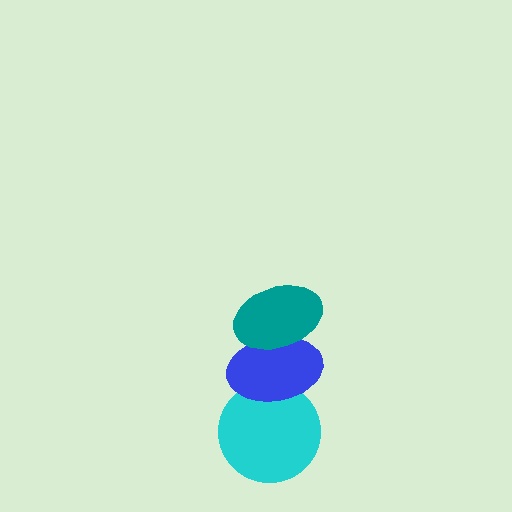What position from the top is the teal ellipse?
The teal ellipse is 1st from the top.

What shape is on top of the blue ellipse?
The teal ellipse is on top of the blue ellipse.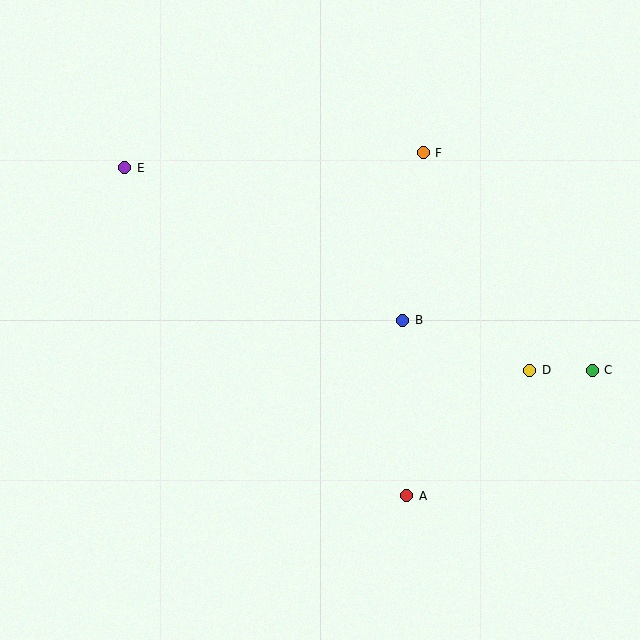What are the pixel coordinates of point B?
Point B is at (403, 320).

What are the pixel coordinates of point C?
Point C is at (592, 370).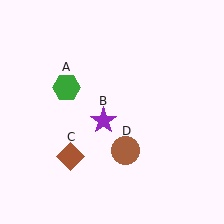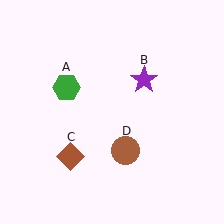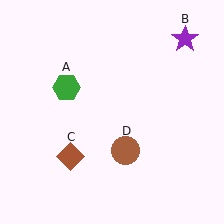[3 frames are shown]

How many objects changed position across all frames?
1 object changed position: purple star (object B).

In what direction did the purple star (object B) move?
The purple star (object B) moved up and to the right.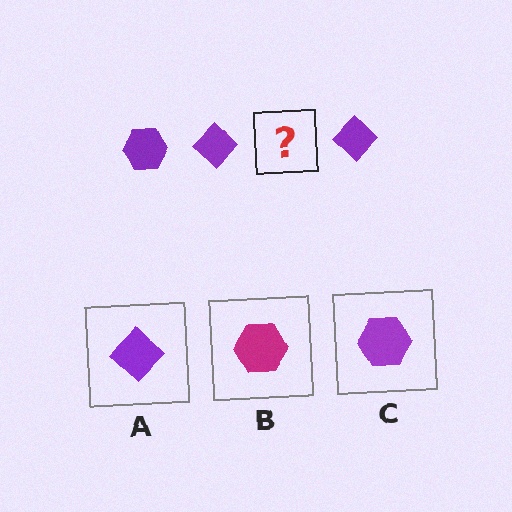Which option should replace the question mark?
Option C.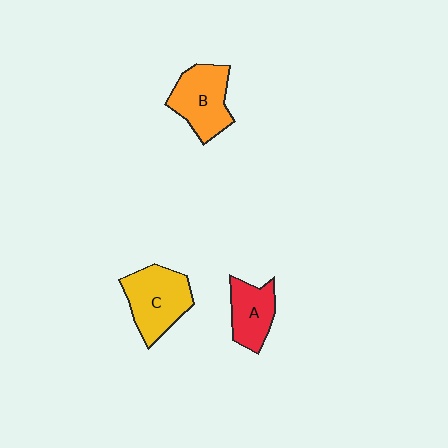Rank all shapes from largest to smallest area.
From largest to smallest: C (yellow), B (orange), A (red).